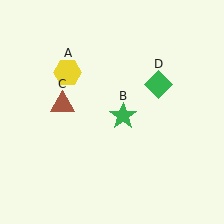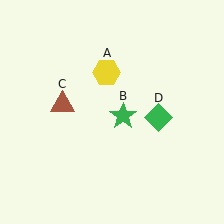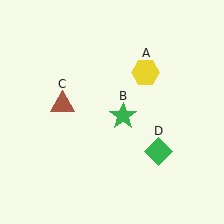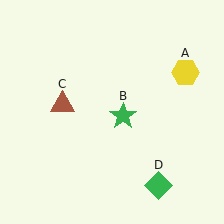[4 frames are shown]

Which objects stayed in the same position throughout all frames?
Green star (object B) and brown triangle (object C) remained stationary.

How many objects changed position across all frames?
2 objects changed position: yellow hexagon (object A), green diamond (object D).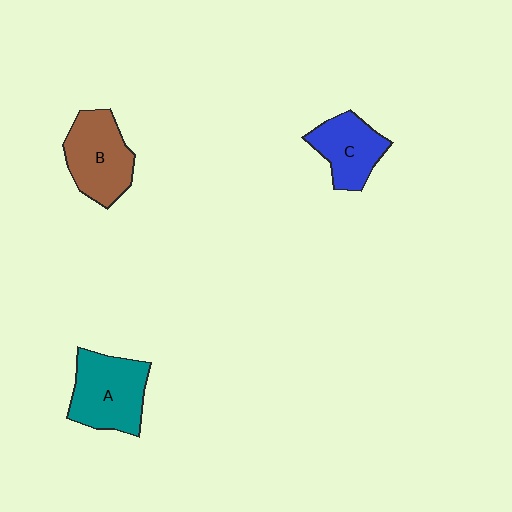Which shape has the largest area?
Shape A (teal).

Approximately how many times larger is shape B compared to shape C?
Approximately 1.2 times.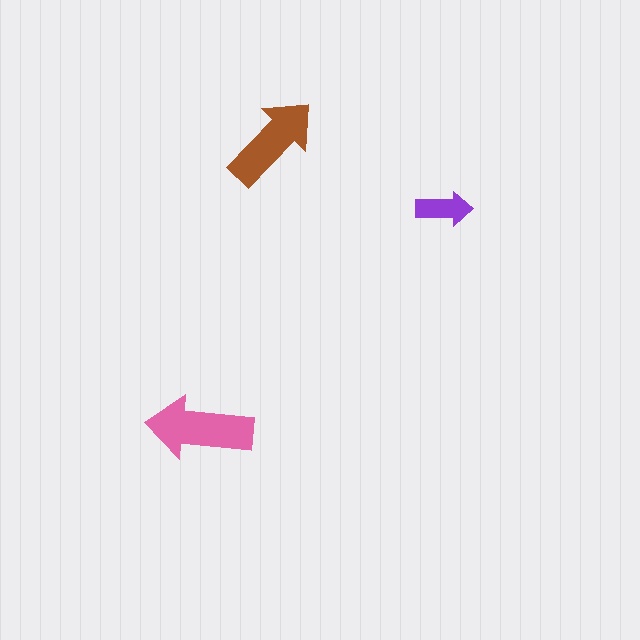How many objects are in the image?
There are 3 objects in the image.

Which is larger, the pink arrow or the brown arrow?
The pink one.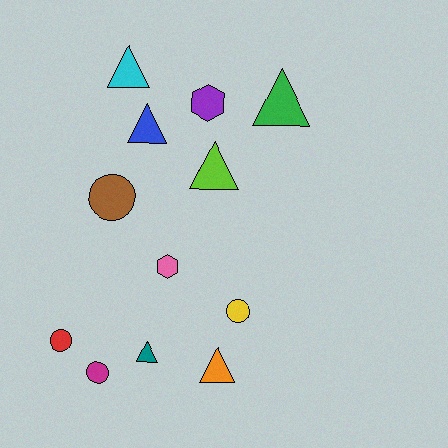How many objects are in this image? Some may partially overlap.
There are 12 objects.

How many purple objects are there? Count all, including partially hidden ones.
There is 1 purple object.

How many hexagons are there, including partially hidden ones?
There are 2 hexagons.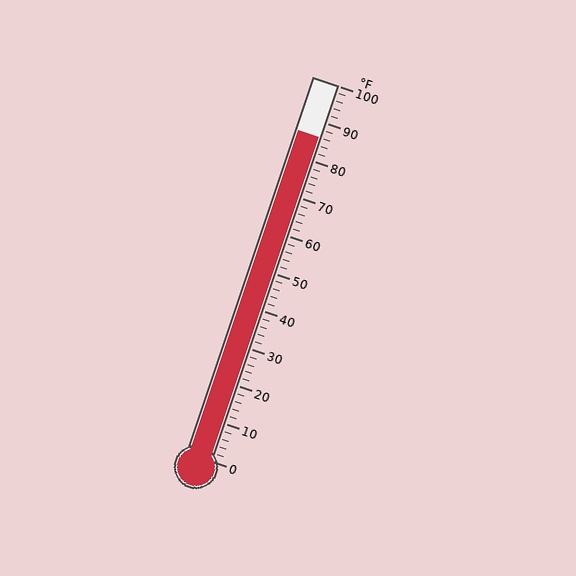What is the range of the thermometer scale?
The thermometer scale ranges from 0°F to 100°F.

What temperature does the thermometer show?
The thermometer shows approximately 86°F.